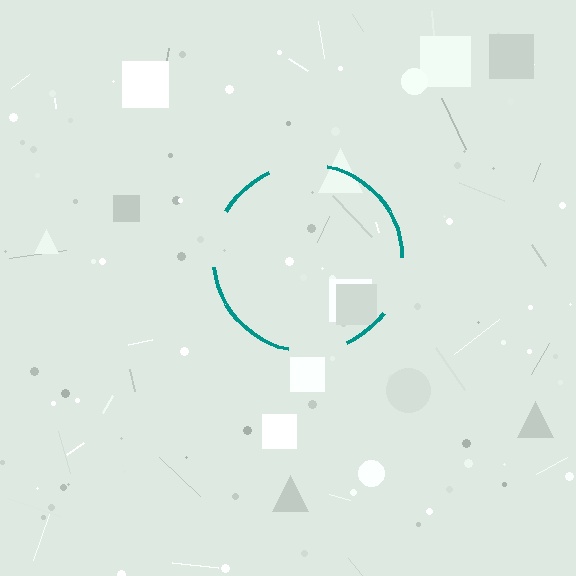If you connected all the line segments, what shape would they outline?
They would outline a circle.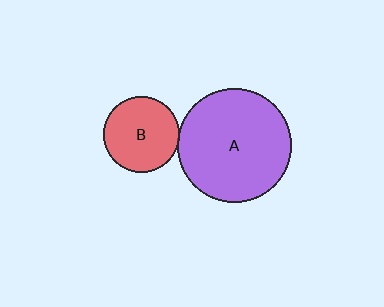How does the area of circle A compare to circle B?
Approximately 2.3 times.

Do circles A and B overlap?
Yes.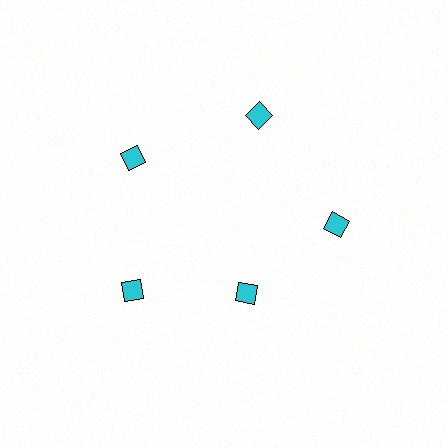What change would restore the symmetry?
The symmetry would be restored by moving it outward, back onto the ring so that all 5 diamonds sit at equal angles and equal distance from the center.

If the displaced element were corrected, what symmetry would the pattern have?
It would have 5-fold rotational symmetry — the pattern would map onto itself every 72 degrees.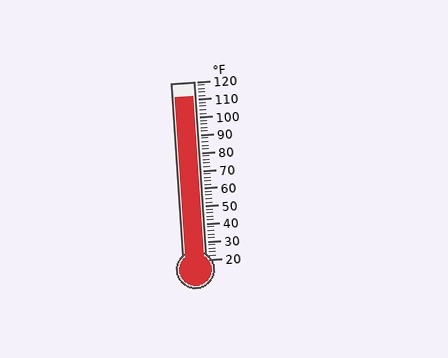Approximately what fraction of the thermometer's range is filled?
The thermometer is filled to approximately 90% of its range.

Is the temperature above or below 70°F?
The temperature is above 70°F.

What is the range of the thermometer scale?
The thermometer scale ranges from 20°F to 120°F.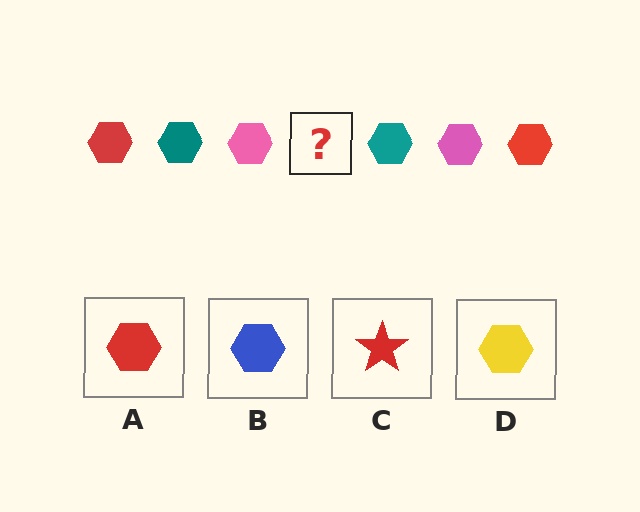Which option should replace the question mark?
Option A.